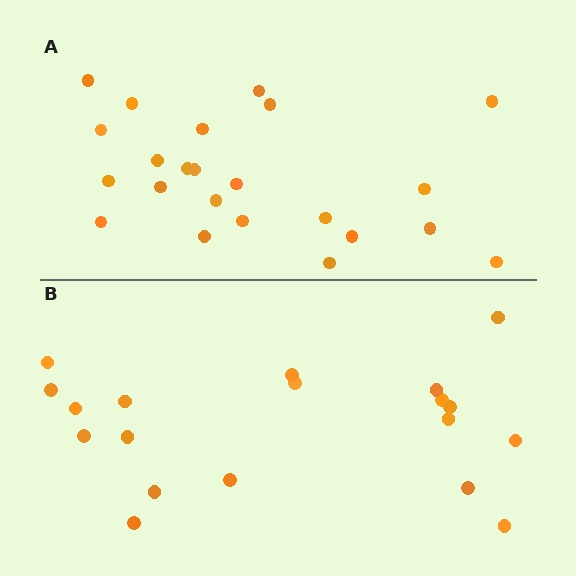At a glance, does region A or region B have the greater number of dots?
Region A (the top region) has more dots.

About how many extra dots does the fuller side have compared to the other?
Region A has about 4 more dots than region B.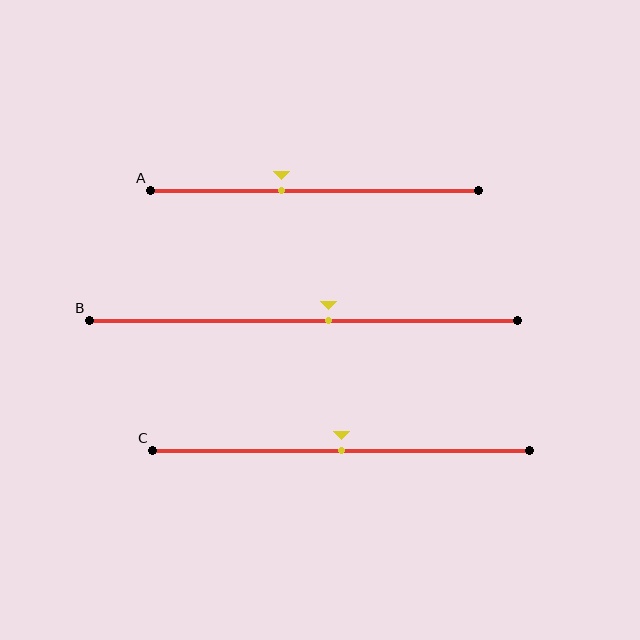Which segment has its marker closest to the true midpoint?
Segment C has its marker closest to the true midpoint.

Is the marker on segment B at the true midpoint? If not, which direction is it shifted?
No, the marker on segment B is shifted to the right by about 6% of the segment length.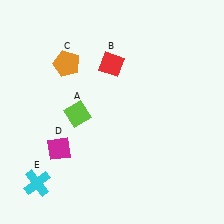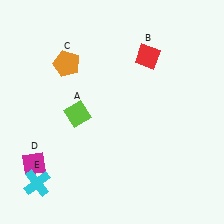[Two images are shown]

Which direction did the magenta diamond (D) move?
The magenta diamond (D) moved left.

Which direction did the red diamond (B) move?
The red diamond (B) moved right.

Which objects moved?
The objects that moved are: the red diamond (B), the magenta diamond (D).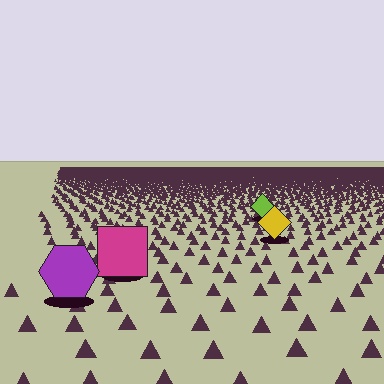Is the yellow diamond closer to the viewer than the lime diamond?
Yes. The yellow diamond is closer — you can tell from the texture gradient: the ground texture is coarser near it.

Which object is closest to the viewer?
The purple hexagon is closest. The texture marks near it are larger and more spread out.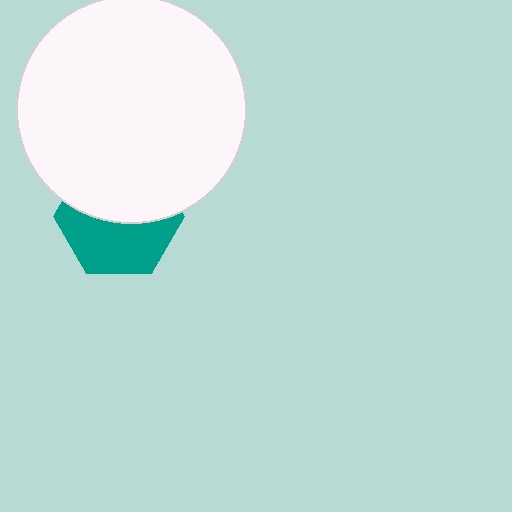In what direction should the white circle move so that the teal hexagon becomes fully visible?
The white circle should move up. That is the shortest direction to clear the overlap and leave the teal hexagon fully visible.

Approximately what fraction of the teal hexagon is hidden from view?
Roughly 51% of the teal hexagon is hidden behind the white circle.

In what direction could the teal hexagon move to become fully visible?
The teal hexagon could move down. That would shift it out from behind the white circle entirely.